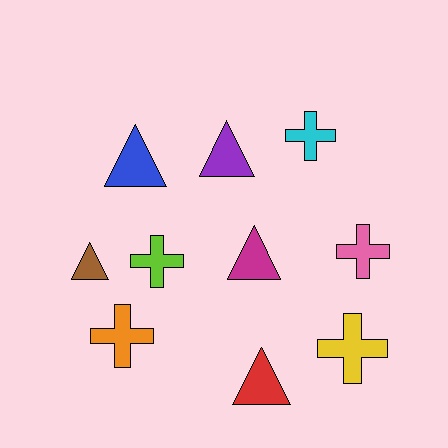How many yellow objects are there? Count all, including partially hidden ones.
There is 1 yellow object.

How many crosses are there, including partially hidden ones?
There are 5 crosses.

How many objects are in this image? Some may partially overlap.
There are 10 objects.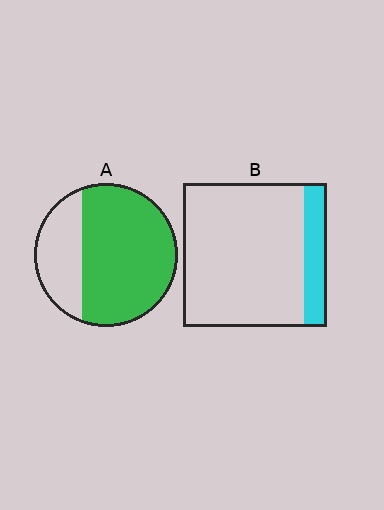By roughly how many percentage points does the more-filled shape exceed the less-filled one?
By roughly 55 percentage points (A over B).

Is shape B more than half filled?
No.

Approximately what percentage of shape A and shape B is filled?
A is approximately 70% and B is approximately 15%.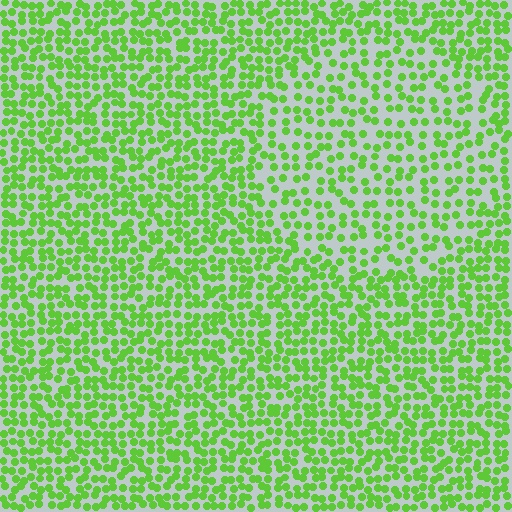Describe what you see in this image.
The image contains small lime elements arranged at two different densities. A circle-shaped region is visible where the elements are less densely packed than the surrounding area.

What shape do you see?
I see a circle.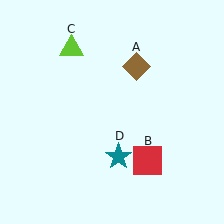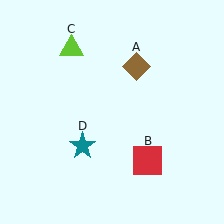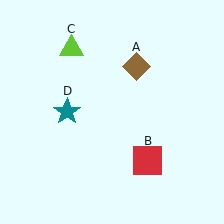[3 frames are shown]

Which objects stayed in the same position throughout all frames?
Brown diamond (object A) and red square (object B) and lime triangle (object C) remained stationary.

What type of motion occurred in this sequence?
The teal star (object D) rotated clockwise around the center of the scene.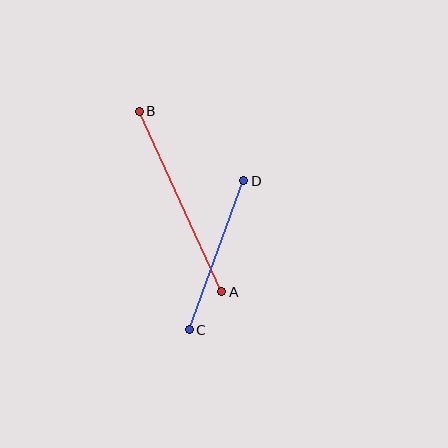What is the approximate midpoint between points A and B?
The midpoint is at approximately (180, 202) pixels.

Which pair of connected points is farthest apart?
Points A and B are farthest apart.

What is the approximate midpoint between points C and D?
The midpoint is at approximately (216, 255) pixels.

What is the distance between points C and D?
The distance is approximately 159 pixels.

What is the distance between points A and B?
The distance is approximately 199 pixels.